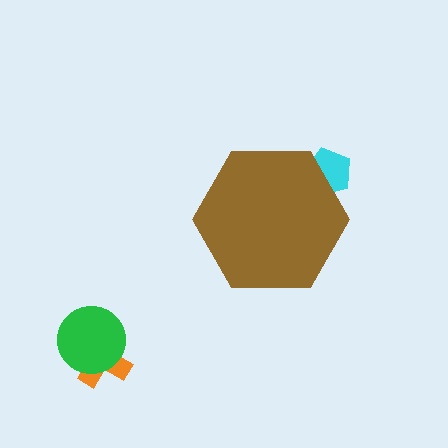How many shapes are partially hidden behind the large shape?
1 shape is partially hidden.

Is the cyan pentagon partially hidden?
Yes, the cyan pentagon is partially hidden behind the brown hexagon.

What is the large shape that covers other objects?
A brown hexagon.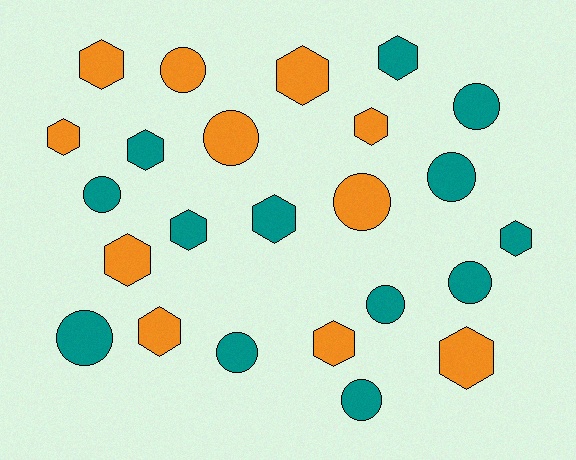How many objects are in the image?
There are 24 objects.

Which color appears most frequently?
Teal, with 13 objects.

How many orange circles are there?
There are 3 orange circles.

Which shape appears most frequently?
Hexagon, with 13 objects.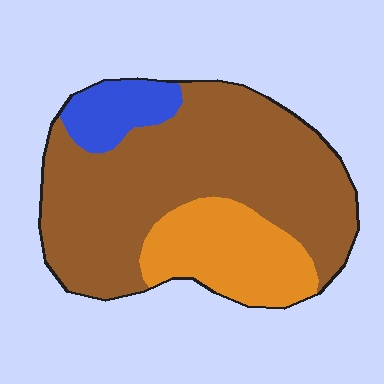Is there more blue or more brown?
Brown.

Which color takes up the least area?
Blue, at roughly 10%.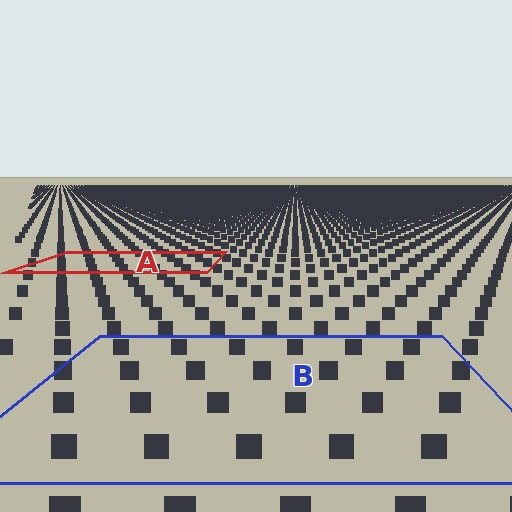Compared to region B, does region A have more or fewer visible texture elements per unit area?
Region A has more texture elements per unit area — they are packed more densely because it is farther away.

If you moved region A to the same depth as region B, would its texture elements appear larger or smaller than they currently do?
They would appear larger. At a closer depth, the same texture elements are projected at a bigger on-screen size.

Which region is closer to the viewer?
Region B is closer. The texture elements there are larger and more spread out.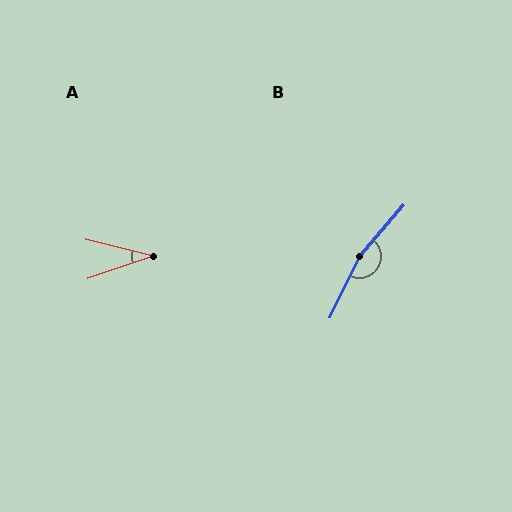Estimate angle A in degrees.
Approximately 33 degrees.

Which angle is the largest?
B, at approximately 165 degrees.